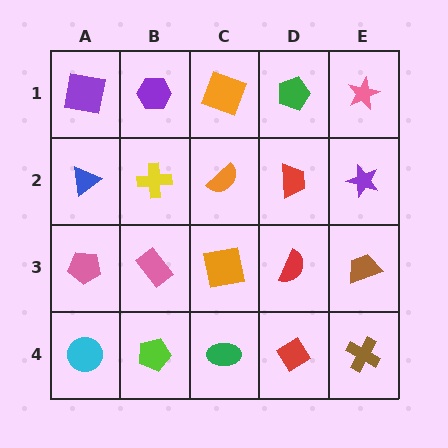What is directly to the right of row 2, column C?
A red trapezoid.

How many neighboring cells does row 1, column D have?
3.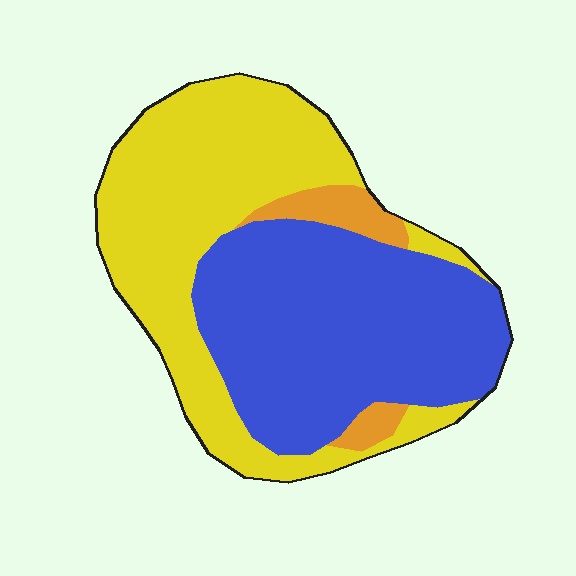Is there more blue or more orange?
Blue.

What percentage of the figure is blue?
Blue takes up between a quarter and a half of the figure.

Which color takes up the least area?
Orange, at roughly 5%.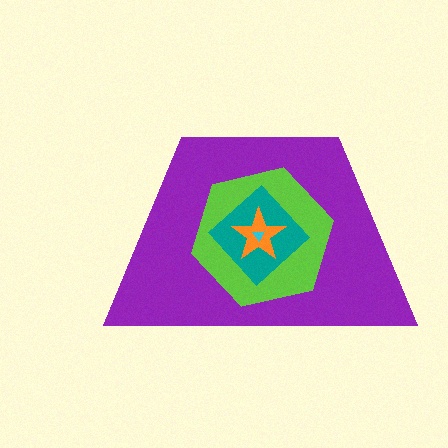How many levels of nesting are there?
5.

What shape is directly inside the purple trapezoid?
The lime hexagon.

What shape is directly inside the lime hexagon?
The teal diamond.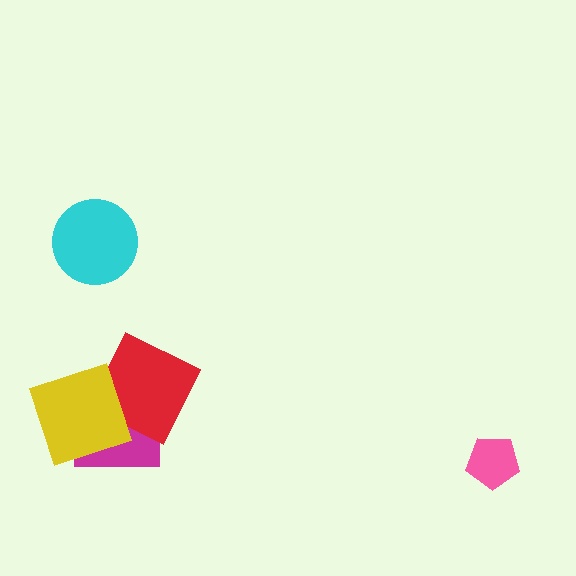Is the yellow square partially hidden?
No, no other shape covers it.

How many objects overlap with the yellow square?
2 objects overlap with the yellow square.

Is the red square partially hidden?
Yes, it is partially covered by another shape.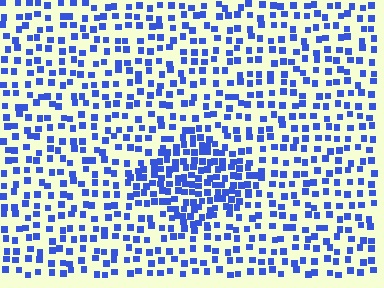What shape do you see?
I see a diamond.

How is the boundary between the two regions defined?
The boundary is defined by a change in element density (approximately 2.0x ratio). All elements are the same color, size, and shape.